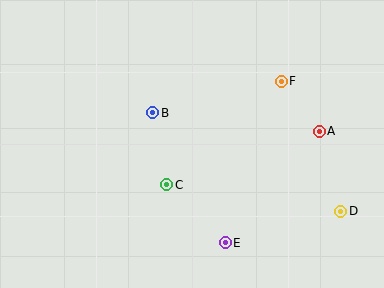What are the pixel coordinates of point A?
Point A is at (319, 131).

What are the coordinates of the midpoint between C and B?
The midpoint between C and B is at (160, 149).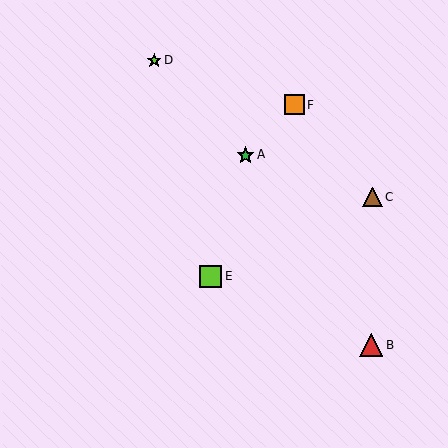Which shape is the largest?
The red triangle (labeled B) is the largest.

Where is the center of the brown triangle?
The center of the brown triangle is at (372, 197).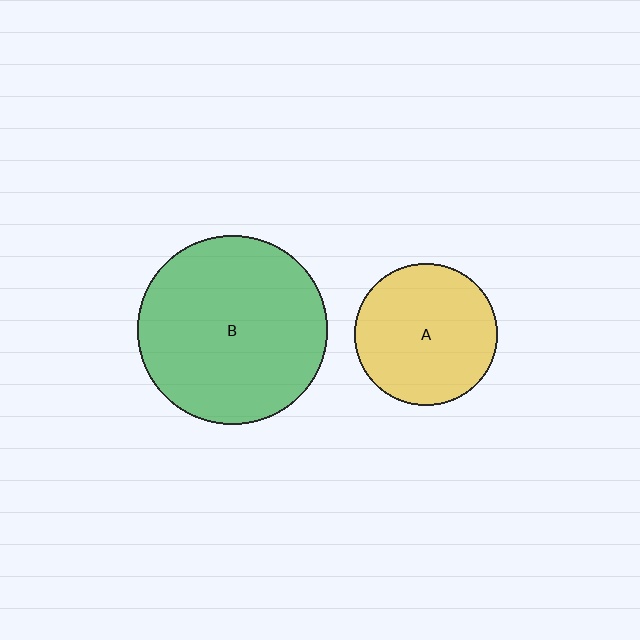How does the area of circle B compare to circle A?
Approximately 1.8 times.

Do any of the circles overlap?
No, none of the circles overlap.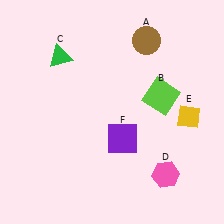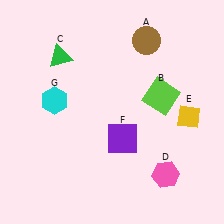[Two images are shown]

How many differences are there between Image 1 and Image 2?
There is 1 difference between the two images.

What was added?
A cyan hexagon (G) was added in Image 2.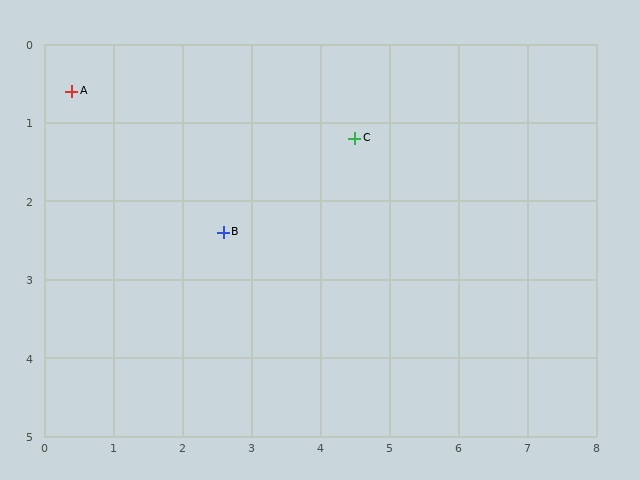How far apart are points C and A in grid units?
Points C and A are about 4.1 grid units apart.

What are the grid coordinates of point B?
Point B is at approximately (2.6, 2.4).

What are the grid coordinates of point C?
Point C is at approximately (4.5, 1.2).